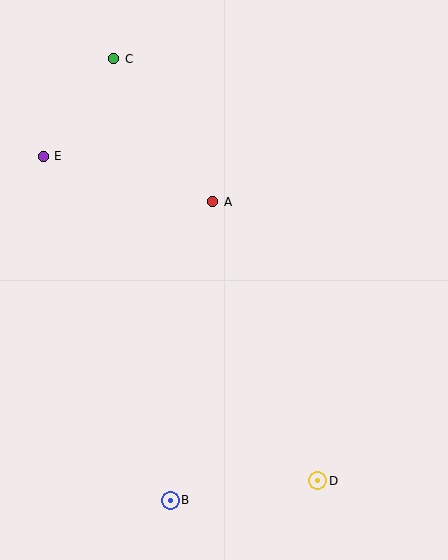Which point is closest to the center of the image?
Point A at (213, 202) is closest to the center.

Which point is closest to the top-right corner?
Point A is closest to the top-right corner.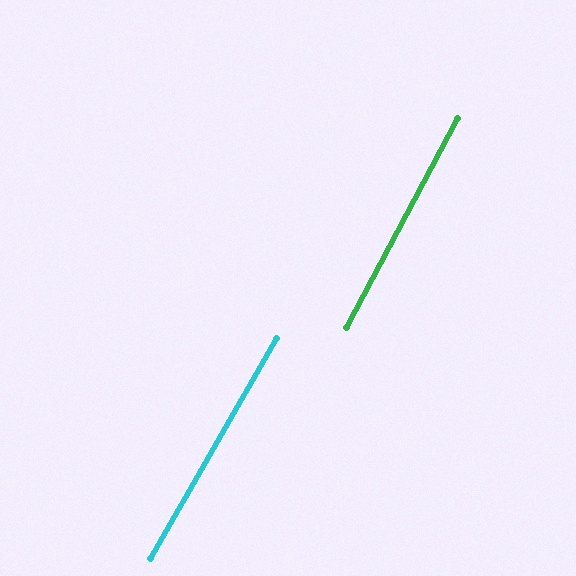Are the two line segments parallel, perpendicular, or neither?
Parallel — their directions differ by only 1.8°.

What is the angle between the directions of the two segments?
Approximately 2 degrees.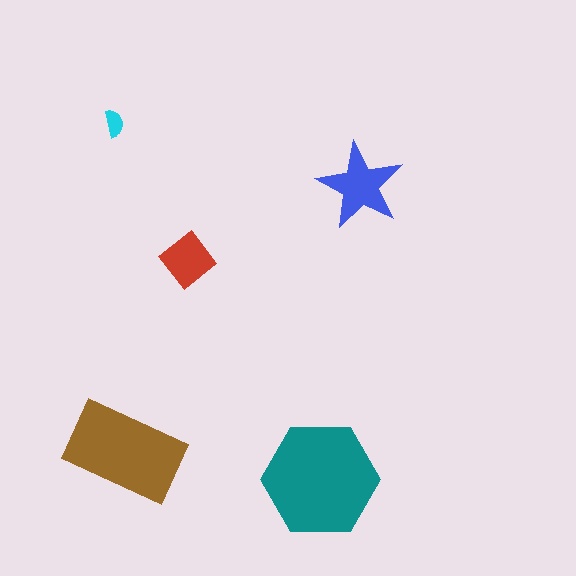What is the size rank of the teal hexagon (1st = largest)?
1st.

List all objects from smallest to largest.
The cyan semicircle, the red diamond, the blue star, the brown rectangle, the teal hexagon.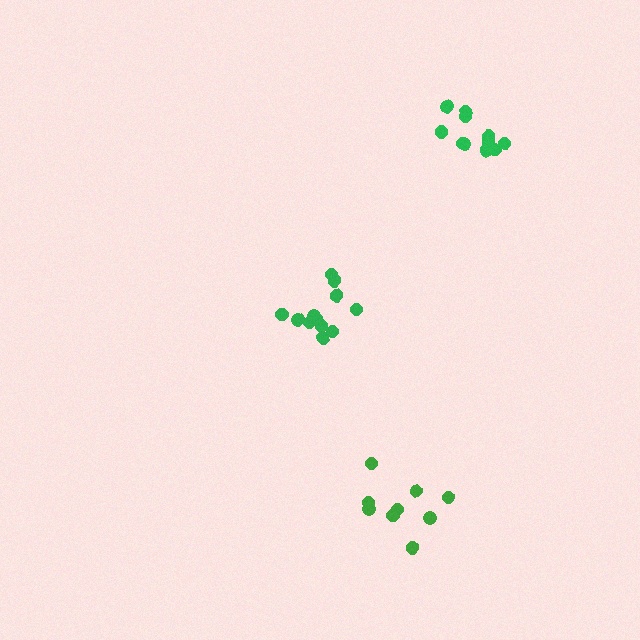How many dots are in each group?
Group 1: 12 dots, Group 2: 11 dots, Group 3: 9 dots (32 total).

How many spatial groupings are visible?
There are 3 spatial groupings.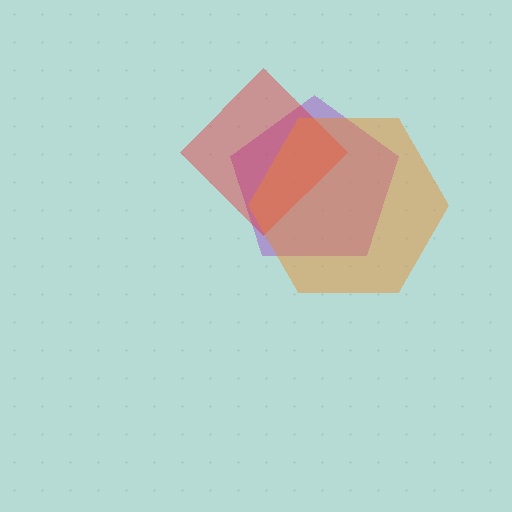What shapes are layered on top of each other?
The layered shapes are: a purple pentagon, a red diamond, an orange hexagon.